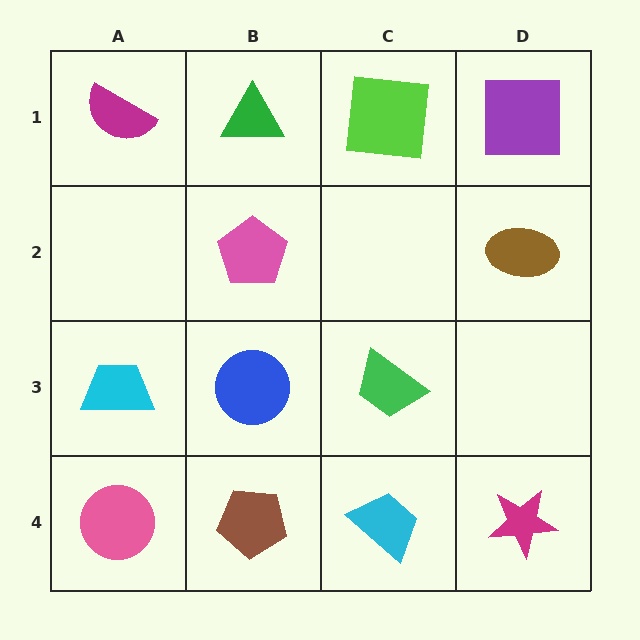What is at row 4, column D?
A magenta star.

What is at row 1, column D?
A purple square.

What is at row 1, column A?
A magenta semicircle.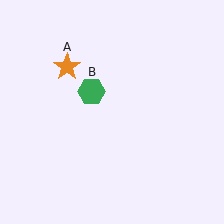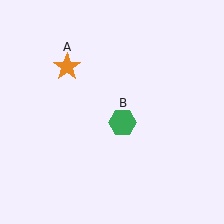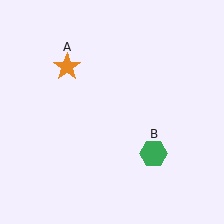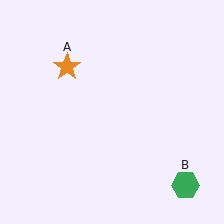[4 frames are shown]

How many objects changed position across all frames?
1 object changed position: green hexagon (object B).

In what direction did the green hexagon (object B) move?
The green hexagon (object B) moved down and to the right.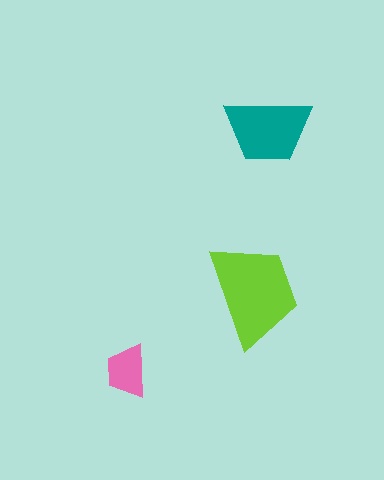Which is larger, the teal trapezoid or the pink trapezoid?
The teal one.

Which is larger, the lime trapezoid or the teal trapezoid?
The lime one.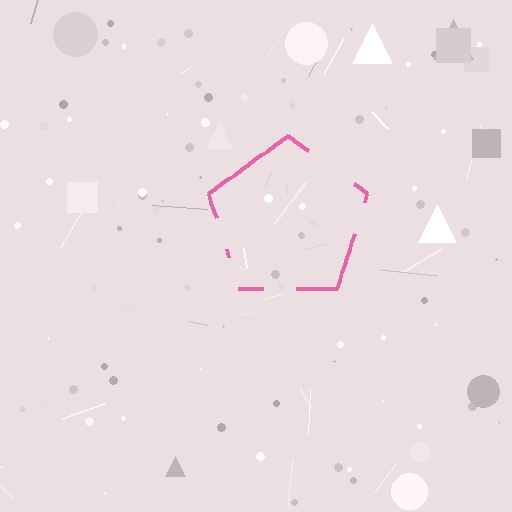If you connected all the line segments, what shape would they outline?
They would outline a pentagon.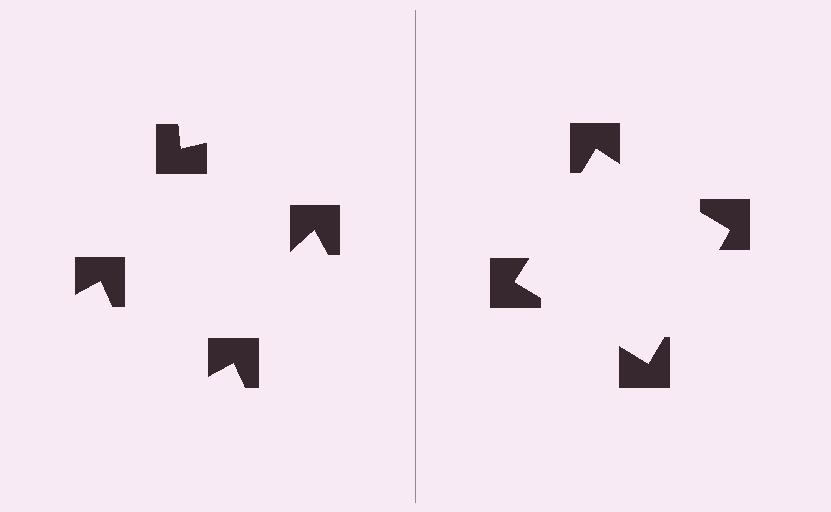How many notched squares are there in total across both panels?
8 — 4 on each side.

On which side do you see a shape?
An illusory square appears on the right side. On the left side the wedge cuts are rotated, so no coherent shape forms.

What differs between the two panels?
The notched squares are positioned identically on both sides; only the wedge orientations differ. On the right they align to a square; on the left they are misaligned.